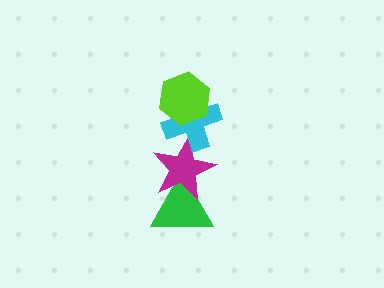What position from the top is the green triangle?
The green triangle is 4th from the top.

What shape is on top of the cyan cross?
The lime hexagon is on top of the cyan cross.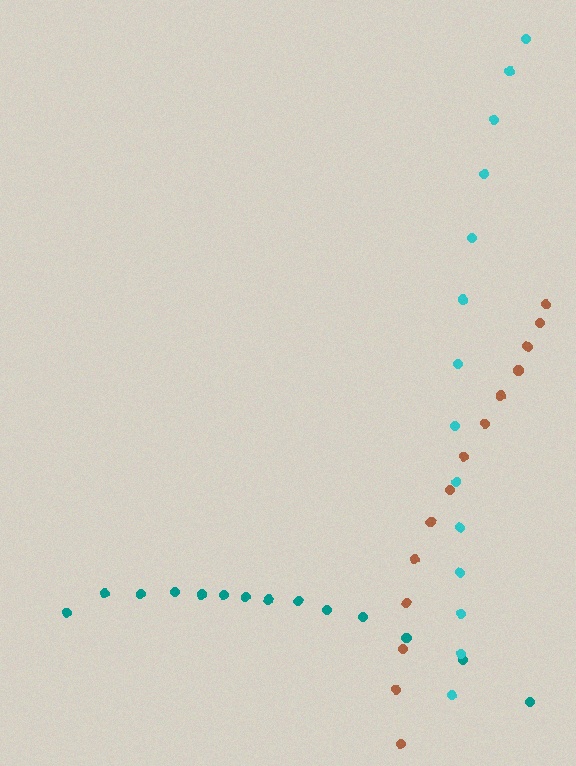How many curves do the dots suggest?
There are 3 distinct paths.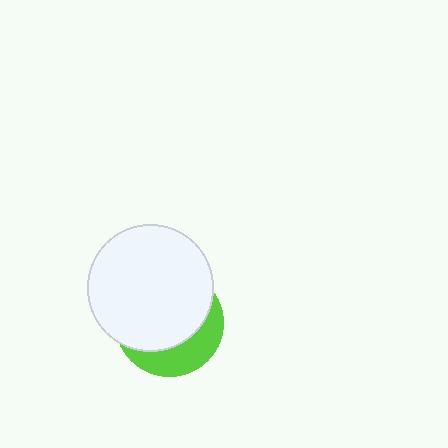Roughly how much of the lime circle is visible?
A small part of it is visible (roughly 32%).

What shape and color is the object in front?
The object in front is a white circle.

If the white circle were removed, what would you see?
You would see the complete lime circle.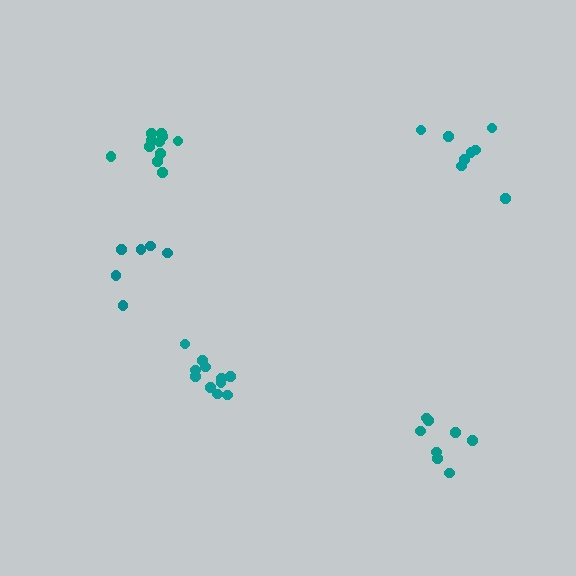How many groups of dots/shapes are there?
There are 5 groups.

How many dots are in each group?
Group 1: 11 dots, Group 2: 8 dots, Group 3: 11 dots, Group 4: 6 dots, Group 5: 8 dots (44 total).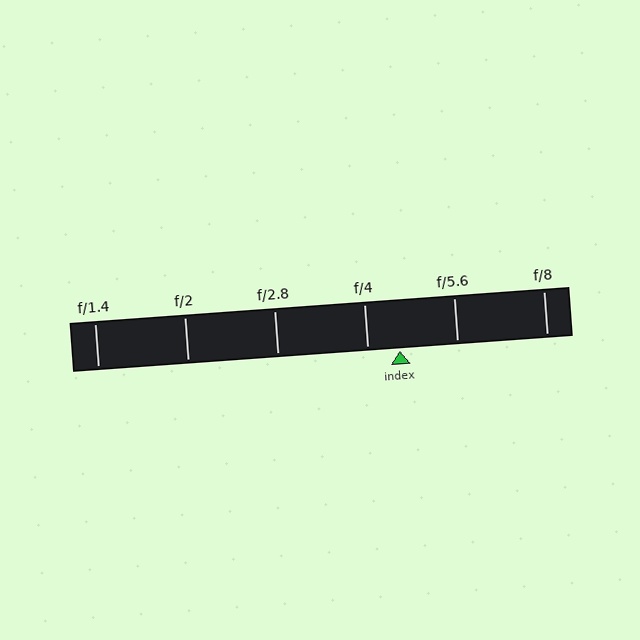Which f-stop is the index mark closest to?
The index mark is closest to f/4.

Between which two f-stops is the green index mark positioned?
The index mark is between f/4 and f/5.6.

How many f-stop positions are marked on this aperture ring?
There are 6 f-stop positions marked.